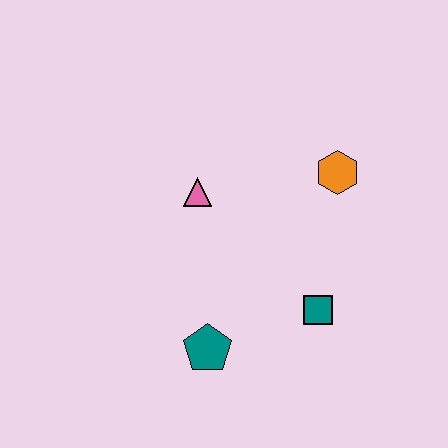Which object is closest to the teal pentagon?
The teal square is closest to the teal pentagon.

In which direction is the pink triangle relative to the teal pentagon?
The pink triangle is above the teal pentagon.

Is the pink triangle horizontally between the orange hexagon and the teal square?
No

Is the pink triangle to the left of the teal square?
Yes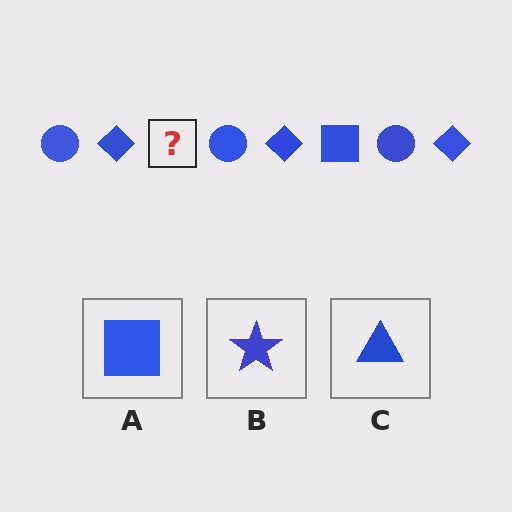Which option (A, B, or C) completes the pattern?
A.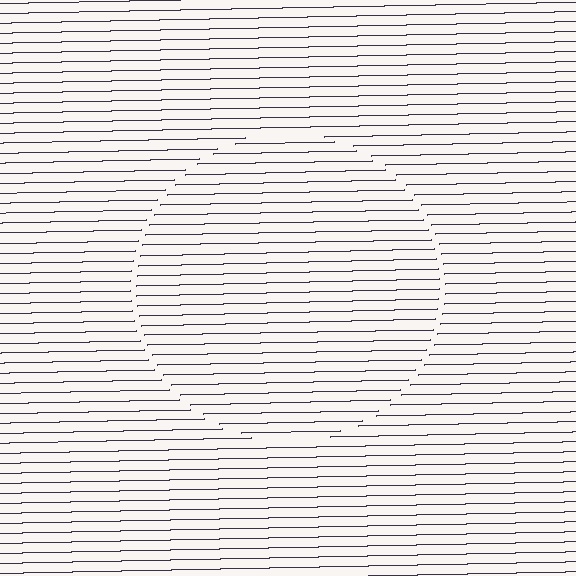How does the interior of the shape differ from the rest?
The interior of the shape contains the same grating, shifted by half a period — the contour is defined by the phase discontinuity where line-ends from the inner and outer gratings abut.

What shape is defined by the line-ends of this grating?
An illusory circle. The interior of the shape contains the same grating, shifted by half a period — the contour is defined by the phase discontinuity where line-ends from the inner and outer gratings abut.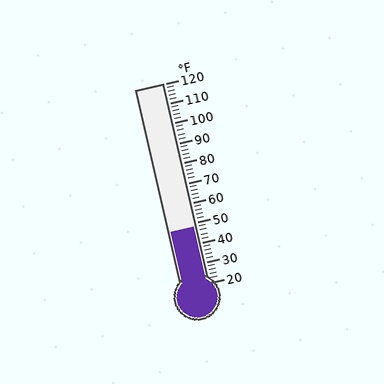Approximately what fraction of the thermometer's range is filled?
The thermometer is filled to approximately 30% of its range.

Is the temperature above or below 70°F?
The temperature is below 70°F.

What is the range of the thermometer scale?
The thermometer scale ranges from 20°F to 120°F.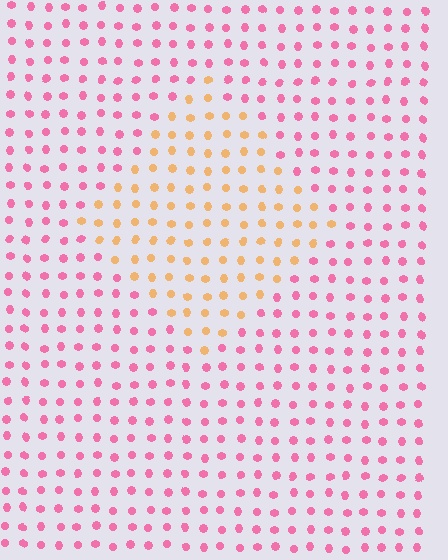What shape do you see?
I see a diamond.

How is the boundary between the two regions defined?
The boundary is defined purely by a slight shift in hue (about 59 degrees). Spacing, size, and orientation are identical on both sides.